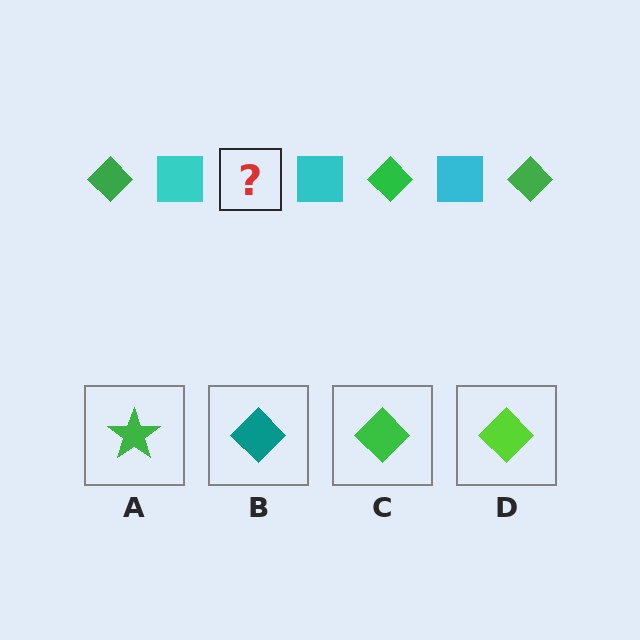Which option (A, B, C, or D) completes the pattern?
C.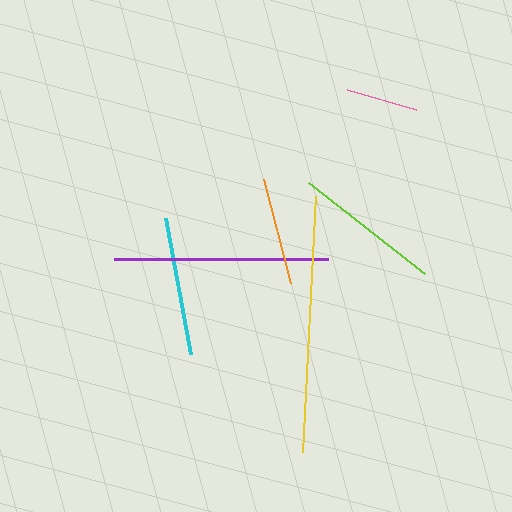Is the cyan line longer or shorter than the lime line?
The lime line is longer than the cyan line.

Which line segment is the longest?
The yellow line is the longest at approximately 257 pixels.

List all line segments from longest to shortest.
From longest to shortest: yellow, purple, lime, cyan, orange, pink.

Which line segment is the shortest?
The pink line is the shortest at approximately 72 pixels.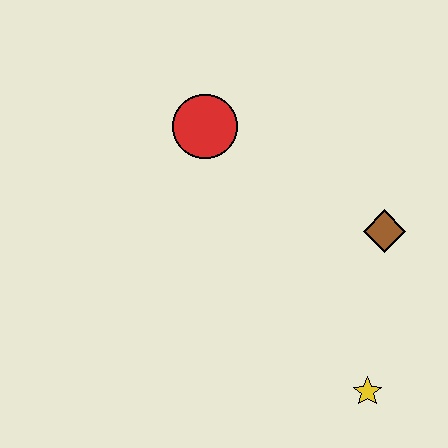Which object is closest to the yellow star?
The brown diamond is closest to the yellow star.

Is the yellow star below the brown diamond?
Yes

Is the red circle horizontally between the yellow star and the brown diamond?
No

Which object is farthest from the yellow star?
The red circle is farthest from the yellow star.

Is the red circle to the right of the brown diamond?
No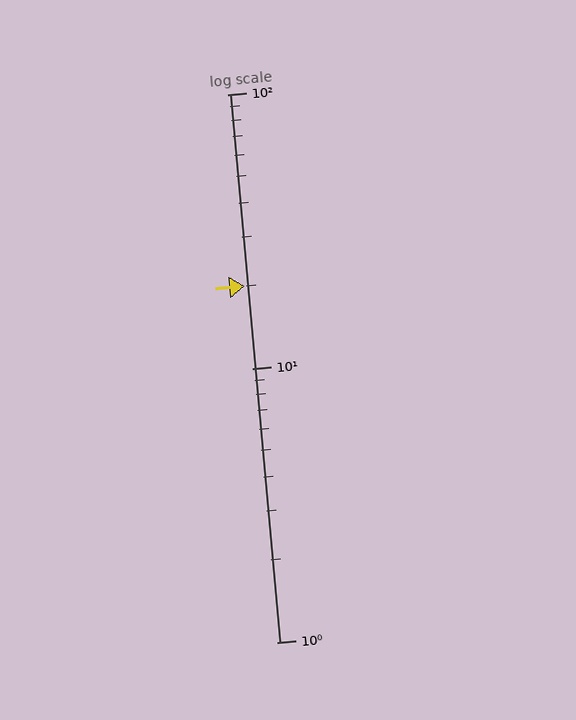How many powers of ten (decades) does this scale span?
The scale spans 2 decades, from 1 to 100.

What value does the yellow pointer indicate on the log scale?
The pointer indicates approximately 20.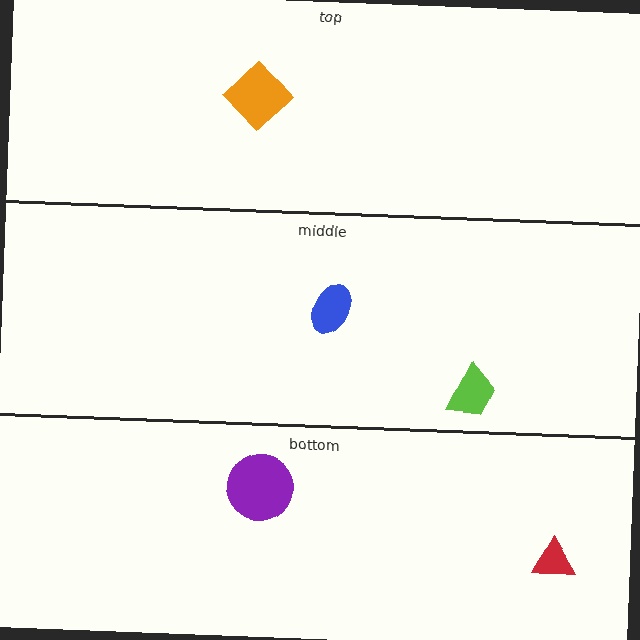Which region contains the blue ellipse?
The middle region.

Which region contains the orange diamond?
The top region.